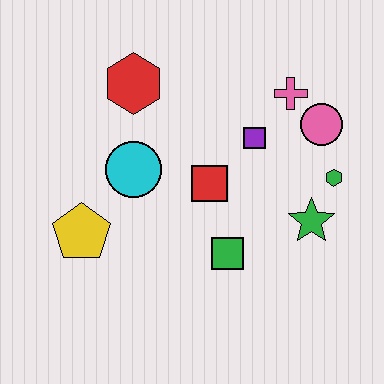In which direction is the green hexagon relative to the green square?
The green hexagon is to the right of the green square.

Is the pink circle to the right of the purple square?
Yes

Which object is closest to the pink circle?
The pink cross is closest to the pink circle.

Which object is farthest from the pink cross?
The yellow pentagon is farthest from the pink cross.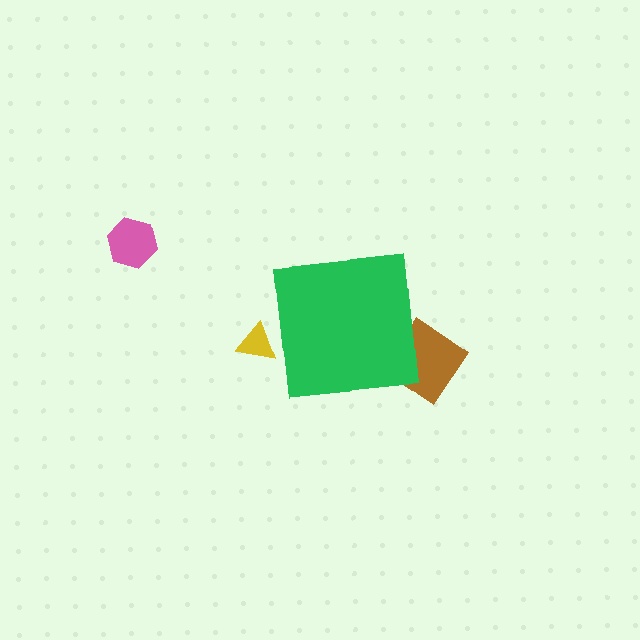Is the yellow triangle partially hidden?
Yes, the yellow triangle is partially hidden behind the green square.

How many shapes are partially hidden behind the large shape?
2 shapes are partially hidden.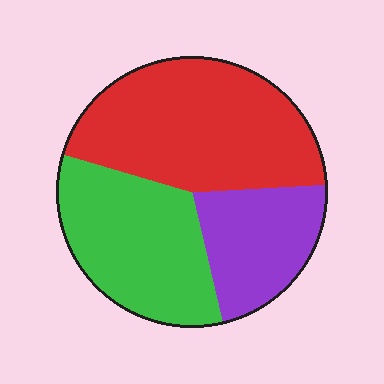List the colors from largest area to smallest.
From largest to smallest: red, green, purple.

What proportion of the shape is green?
Green covers around 35% of the shape.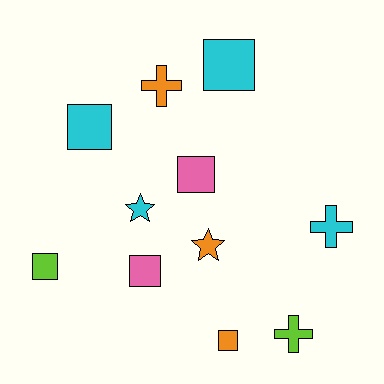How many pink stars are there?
There are no pink stars.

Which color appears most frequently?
Cyan, with 4 objects.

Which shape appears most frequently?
Square, with 6 objects.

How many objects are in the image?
There are 11 objects.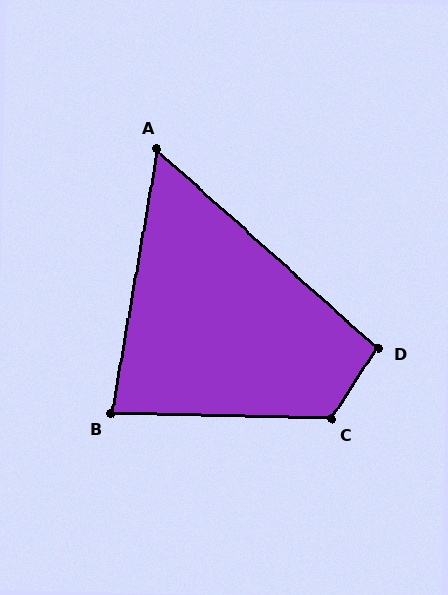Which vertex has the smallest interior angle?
A, at approximately 58 degrees.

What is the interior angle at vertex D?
Approximately 99 degrees (obtuse).